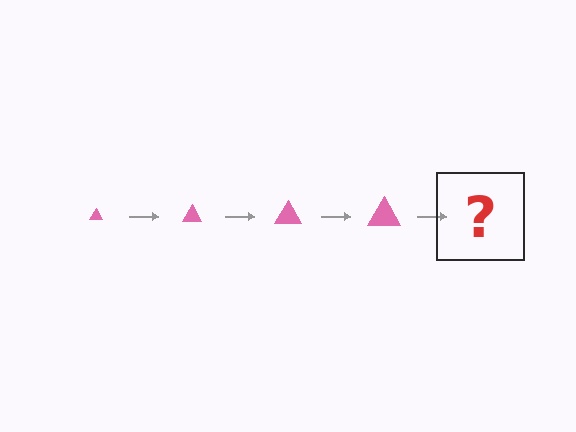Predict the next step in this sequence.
The next step is a pink triangle, larger than the previous one.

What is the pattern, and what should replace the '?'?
The pattern is that the triangle gets progressively larger each step. The '?' should be a pink triangle, larger than the previous one.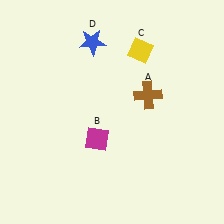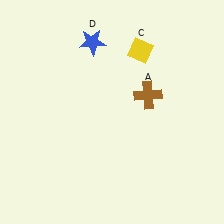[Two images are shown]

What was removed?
The magenta diamond (B) was removed in Image 2.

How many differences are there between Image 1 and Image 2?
There is 1 difference between the two images.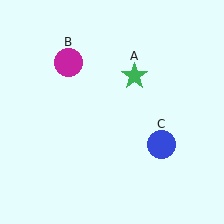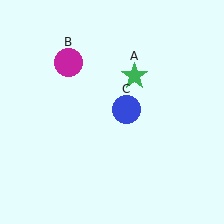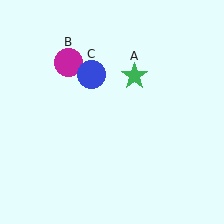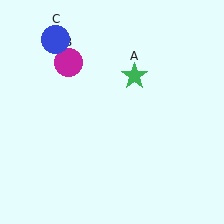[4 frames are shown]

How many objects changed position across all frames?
1 object changed position: blue circle (object C).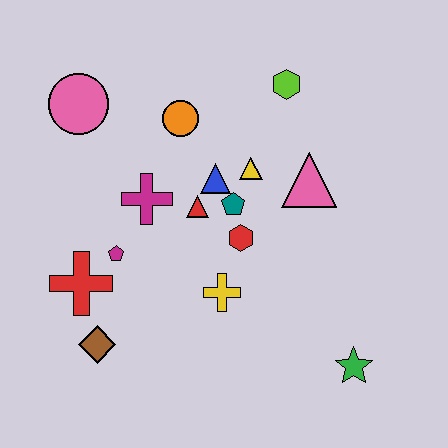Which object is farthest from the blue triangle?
The green star is farthest from the blue triangle.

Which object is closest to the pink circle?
The orange circle is closest to the pink circle.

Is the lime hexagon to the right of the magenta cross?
Yes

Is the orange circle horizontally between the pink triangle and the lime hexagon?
No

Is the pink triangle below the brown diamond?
No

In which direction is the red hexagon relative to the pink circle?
The red hexagon is to the right of the pink circle.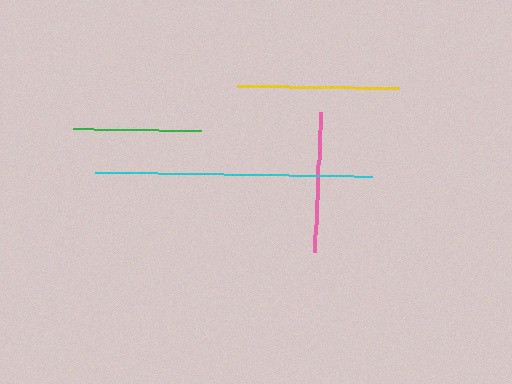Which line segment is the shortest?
The green line is the shortest at approximately 129 pixels.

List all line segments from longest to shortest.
From longest to shortest: cyan, yellow, pink, green.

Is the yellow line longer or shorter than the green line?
The yellow line is longer than the green line.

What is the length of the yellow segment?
The yellow segment is approximately 162 pixels long.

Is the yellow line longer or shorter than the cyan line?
The cyan line is longer than the yellow line.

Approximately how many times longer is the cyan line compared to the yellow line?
The cyan line is approximately 1.7 times the length of the yellow line.